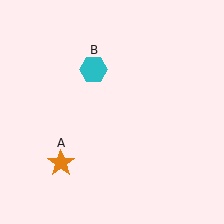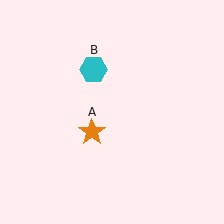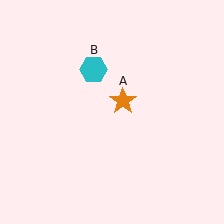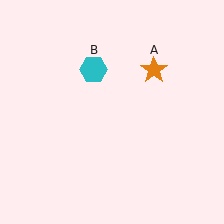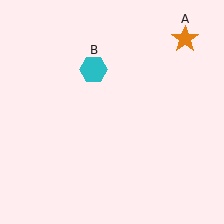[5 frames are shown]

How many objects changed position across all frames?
1 object changed position: orange star (object A).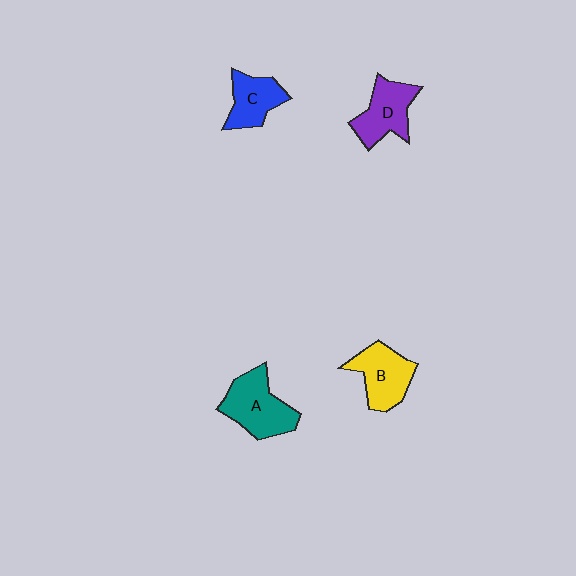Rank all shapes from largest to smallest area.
From largest to smallest: A (teal), B (yellow), D (purple), C (blue).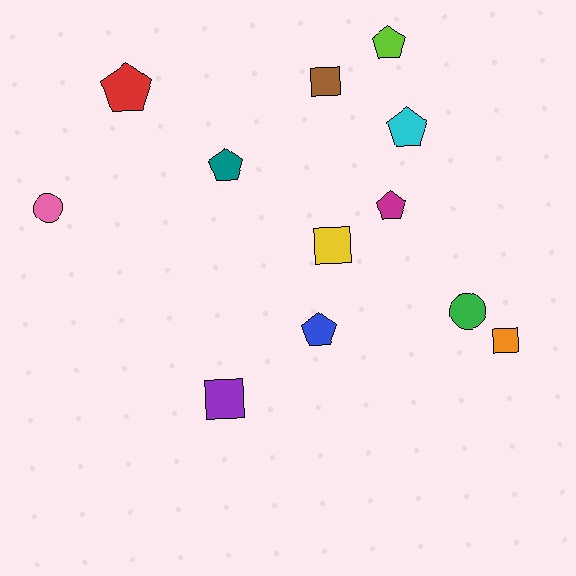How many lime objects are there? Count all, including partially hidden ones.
There is 1 lime object.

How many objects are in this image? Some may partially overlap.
There are 12 objects.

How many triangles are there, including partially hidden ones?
There are no triangles.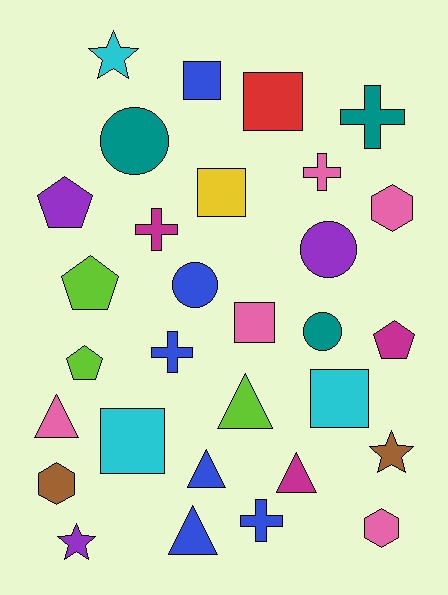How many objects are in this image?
There are 30 objects.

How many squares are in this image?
There are 6 squares.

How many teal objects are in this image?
There are 3 teal objects.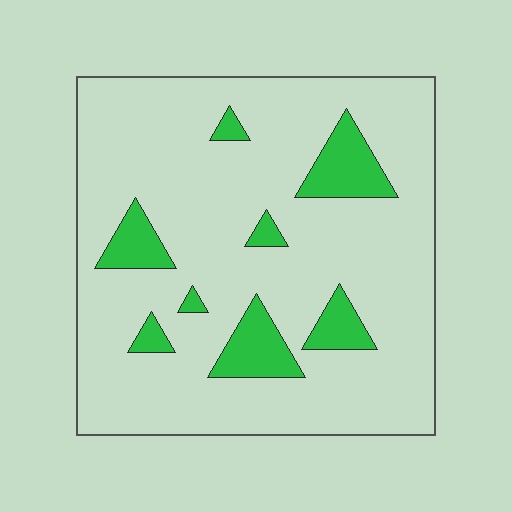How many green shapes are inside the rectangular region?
8.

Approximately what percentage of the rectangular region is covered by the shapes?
Approximately 15%.